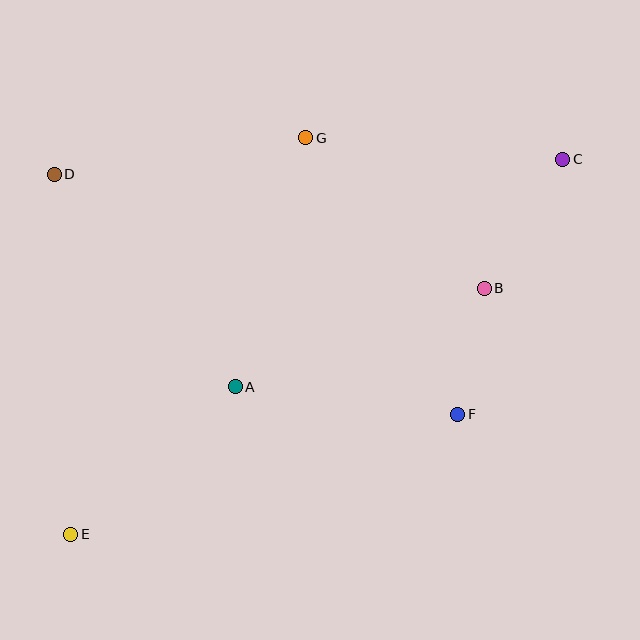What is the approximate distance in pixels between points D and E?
The distance between D and E is approximately 361 pixels.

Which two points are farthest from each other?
Points C and E are farthest from each other.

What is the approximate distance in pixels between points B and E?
The distance between B and E is approximately 481 pixels.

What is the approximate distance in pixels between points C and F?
The distance between C and F is approximately 275 pixels.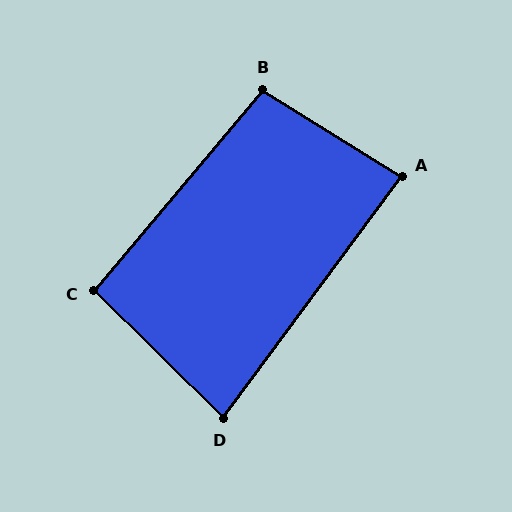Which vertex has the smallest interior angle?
D, at approximately 82 degrees.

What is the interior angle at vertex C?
Approximately 95 degrees (approximately right).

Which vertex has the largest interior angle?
B, at approximately 98 degrees.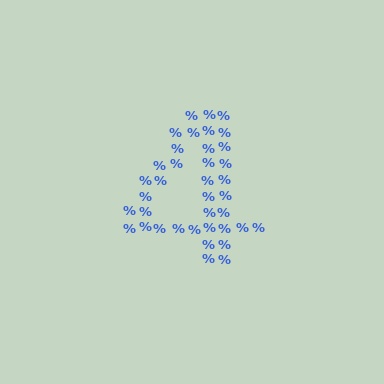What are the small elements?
The small elements are percent signs.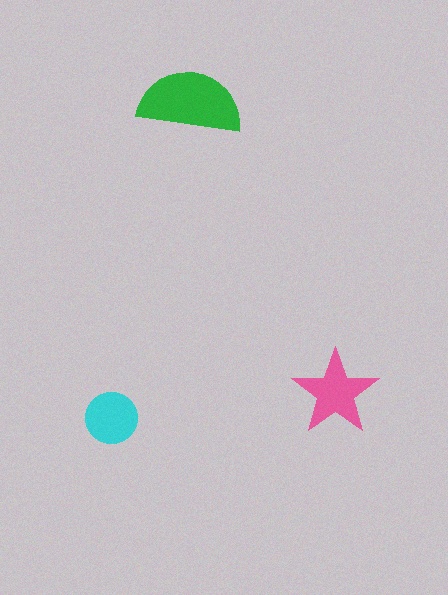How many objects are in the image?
There are 3 objects in the image.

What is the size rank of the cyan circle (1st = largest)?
3rd.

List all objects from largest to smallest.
The green semicircle, the pink star, the cyan circle.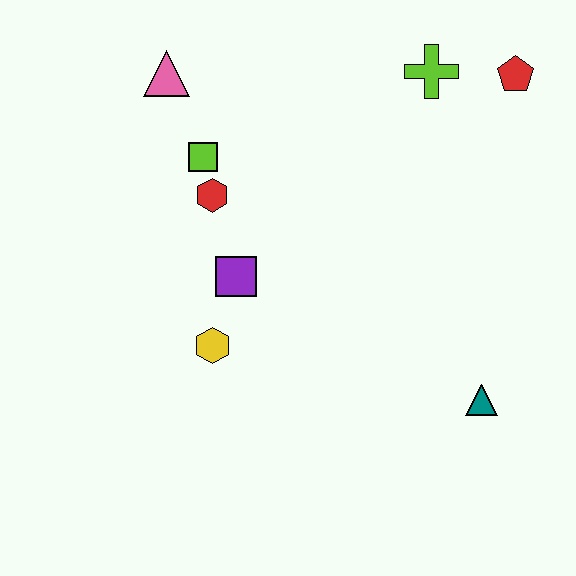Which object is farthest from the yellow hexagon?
The red pentagon is farthest from the yellow hexagon.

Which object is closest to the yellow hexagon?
The purple square is closest to the yellow hexagon.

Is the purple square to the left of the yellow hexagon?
No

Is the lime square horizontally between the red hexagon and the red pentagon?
No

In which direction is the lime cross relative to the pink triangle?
The lime cross is to the right of the pink triangle.